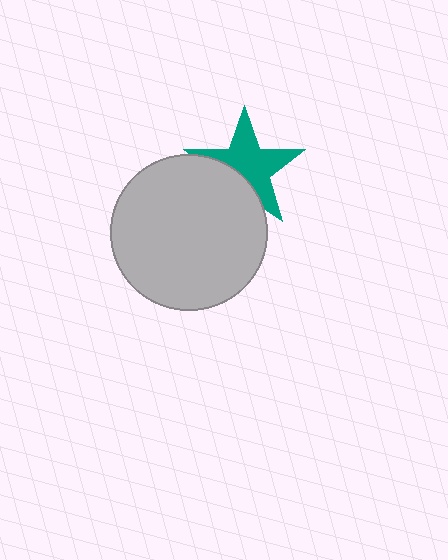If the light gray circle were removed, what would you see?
You would see the complete teal star.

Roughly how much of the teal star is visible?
Most of it is visible (roughly 66%).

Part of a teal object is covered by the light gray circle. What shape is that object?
It is a star.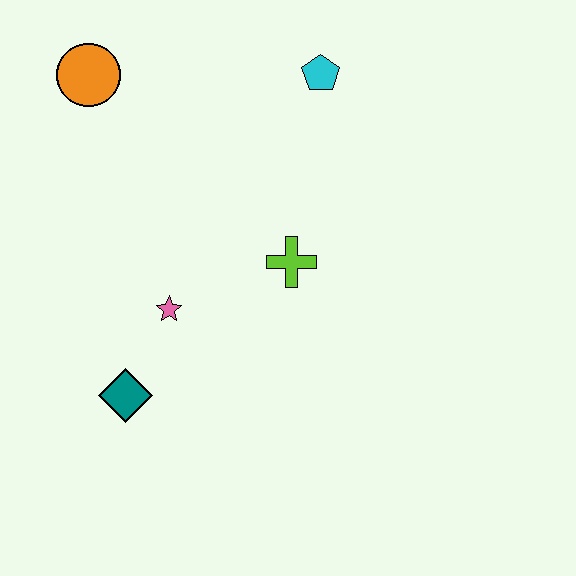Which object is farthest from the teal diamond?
The cyan pentagon is farthest from the teal diamond.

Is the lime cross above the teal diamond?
Yes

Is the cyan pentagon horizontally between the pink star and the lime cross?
No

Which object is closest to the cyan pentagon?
The lime cross is closest to the cyan pentagon.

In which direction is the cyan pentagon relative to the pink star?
The cyan pentagon is above the pink star.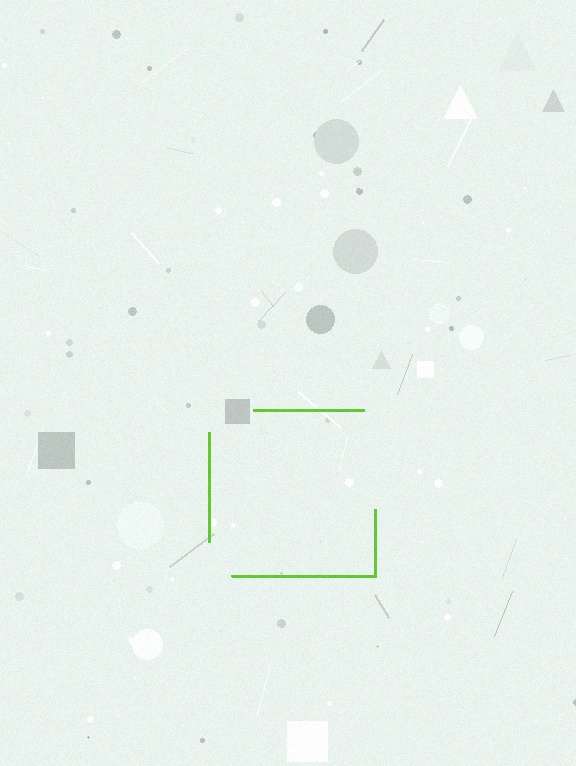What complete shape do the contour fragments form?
The contour fragments form a square.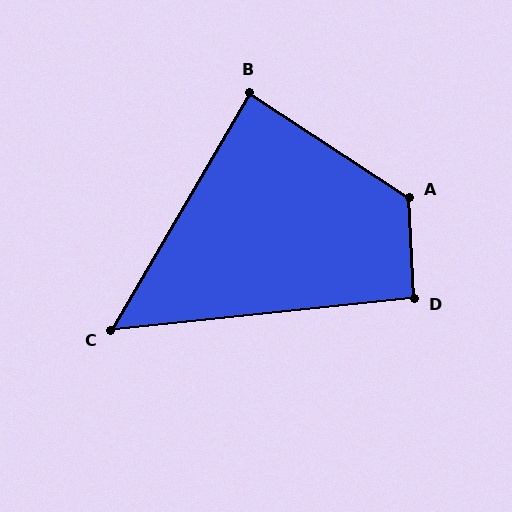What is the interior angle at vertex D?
Approximately 93 degrees (approximately right).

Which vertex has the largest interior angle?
A, at approximately 126 degrees.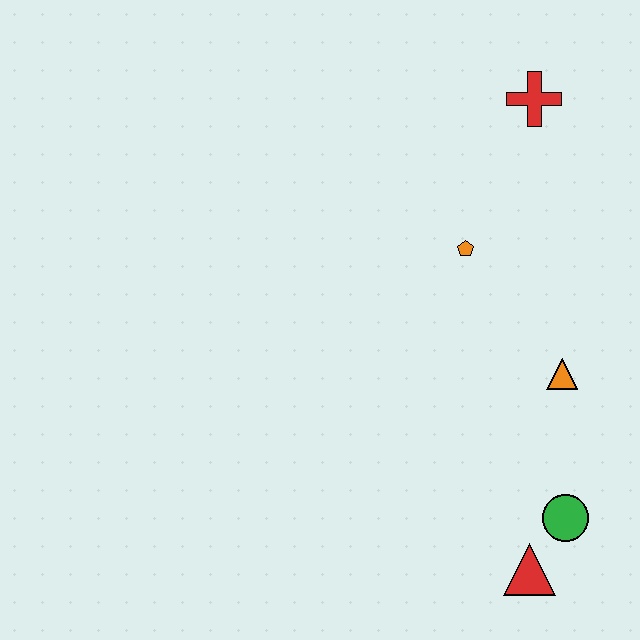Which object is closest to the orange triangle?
The green circle is closest to the orange triangle.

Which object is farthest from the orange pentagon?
The red triangle is farthest from the orange pentagon.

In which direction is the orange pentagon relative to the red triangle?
The orange pentagon is above the red triangle.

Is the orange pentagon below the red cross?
Yes